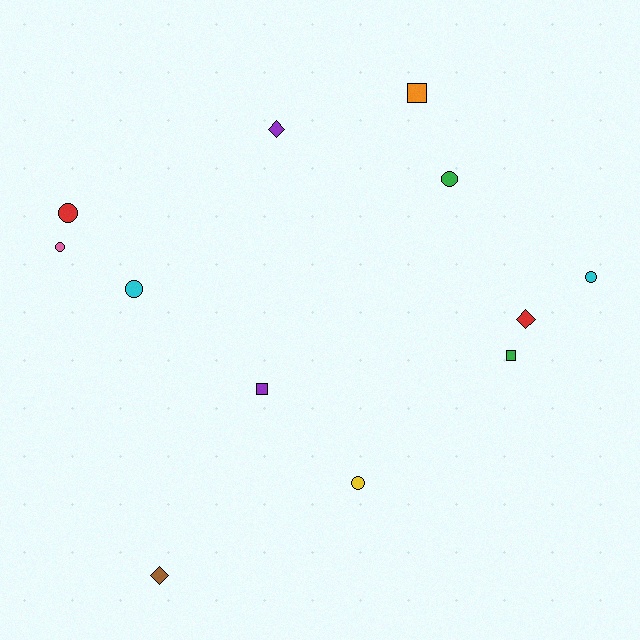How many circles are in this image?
There are 6 circles.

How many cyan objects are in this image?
There are 2 cyan objects.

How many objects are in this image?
There are 12 objects.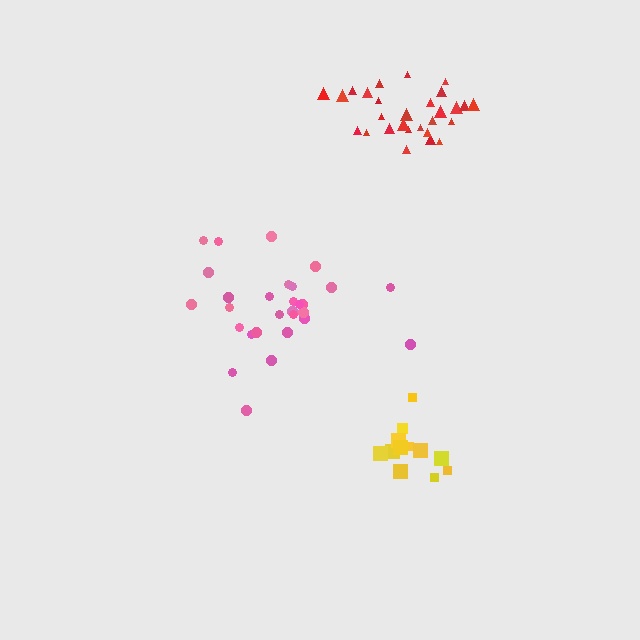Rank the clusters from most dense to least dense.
yellow, red, pink.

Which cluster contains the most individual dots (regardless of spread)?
Pink (29).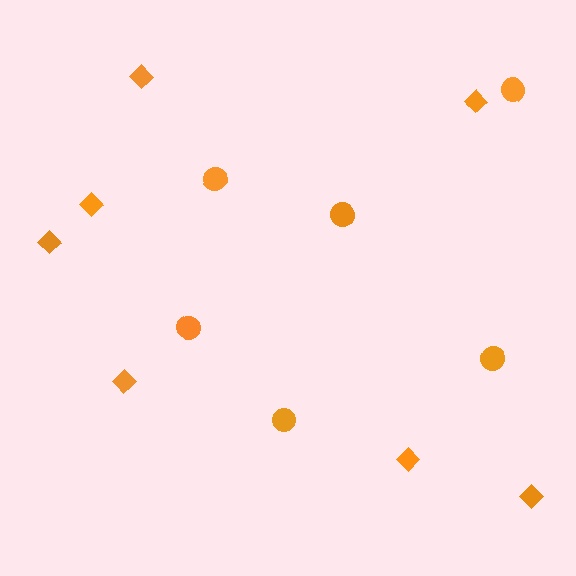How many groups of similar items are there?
There are 2 groups: one group of diamonds (7) and one group of circles (6).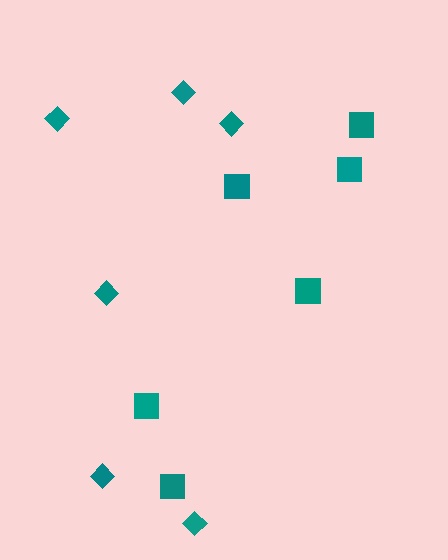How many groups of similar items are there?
There are 2 groups: one group of diamonds (6) and one group of squares (6).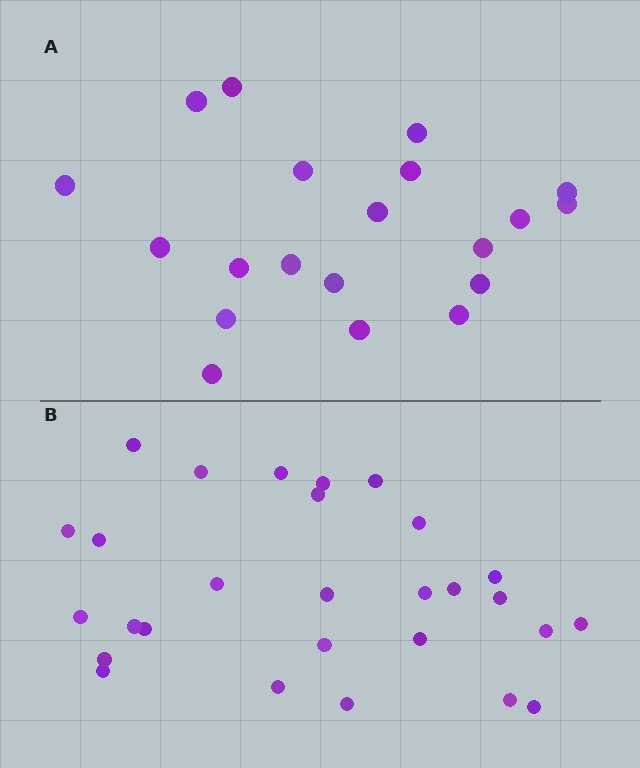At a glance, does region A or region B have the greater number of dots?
Region B (the bottom region) has more dots.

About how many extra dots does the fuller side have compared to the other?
Region B has roughly 8 or so more dots than region A.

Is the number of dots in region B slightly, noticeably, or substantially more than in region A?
Region B has noticeably more, but not dramatically so. The ratio is roughly 1.4 to 1.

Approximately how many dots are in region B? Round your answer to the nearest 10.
About 30 dots. (The exact count is 28, which rounds to 30.)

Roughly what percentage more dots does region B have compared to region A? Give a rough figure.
About 40% more.